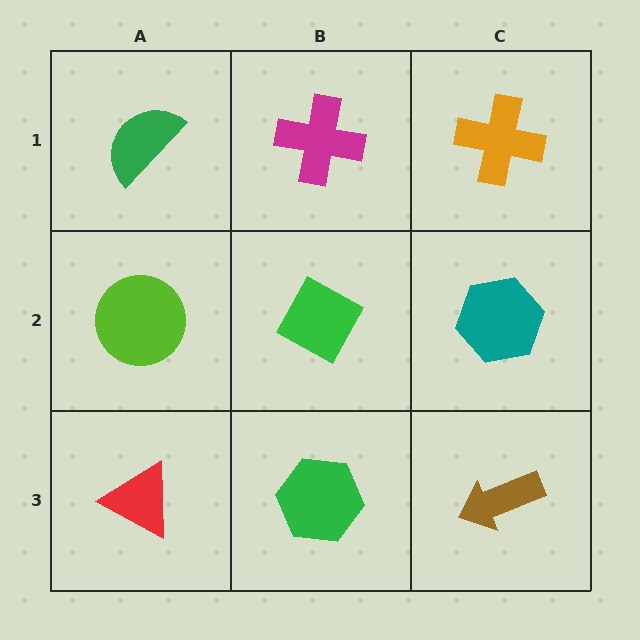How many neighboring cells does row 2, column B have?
4.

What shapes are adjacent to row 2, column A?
A green semicircle (row 1, column A), a red triangle (row 3, column A), a green diamond (row 2, column B).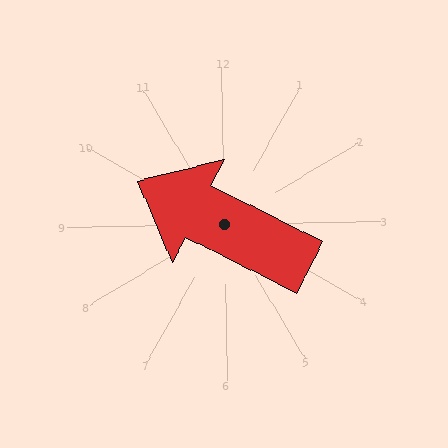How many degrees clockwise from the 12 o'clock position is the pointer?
Approximately 298 degrees.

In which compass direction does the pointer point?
Northwest.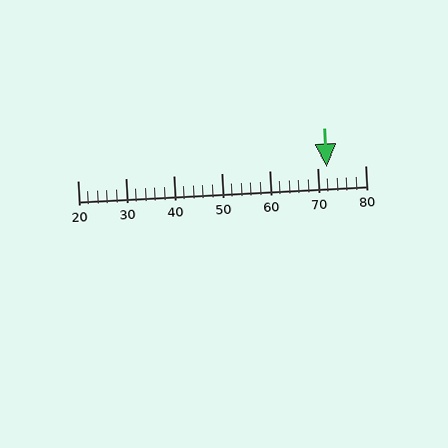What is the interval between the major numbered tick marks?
The major tick marks are spaced 10 units apart.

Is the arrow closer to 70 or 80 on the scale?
The arrow is closer to 70.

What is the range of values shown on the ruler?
The ruler shows values from 20 to 80.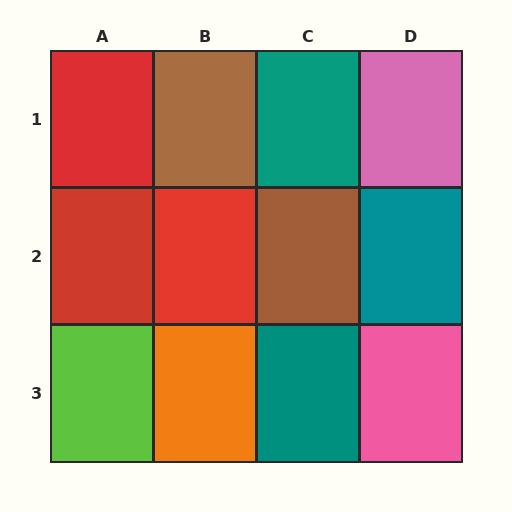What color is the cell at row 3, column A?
Lime.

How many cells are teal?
3 cells are teal.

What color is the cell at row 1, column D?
Pink.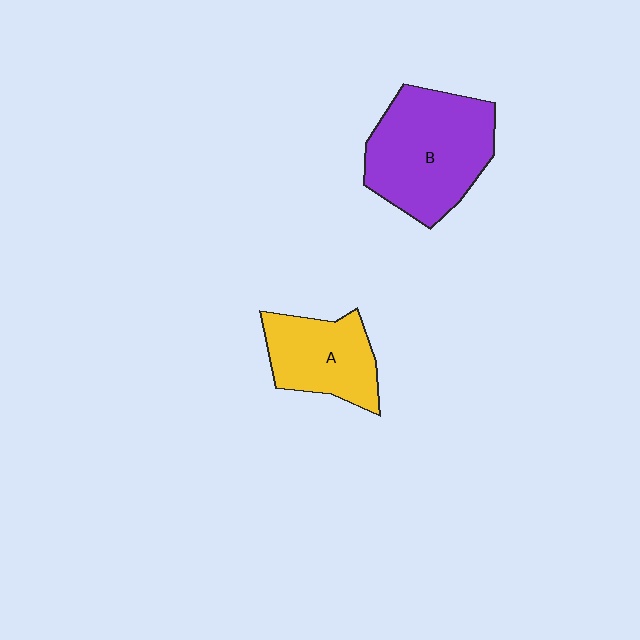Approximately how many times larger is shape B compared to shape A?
Approximately 1.6 times.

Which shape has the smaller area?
Shape A (yellow).